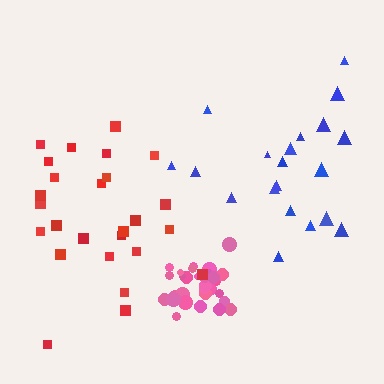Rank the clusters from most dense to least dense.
pink, red, blue.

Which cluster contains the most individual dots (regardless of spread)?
Pink (32).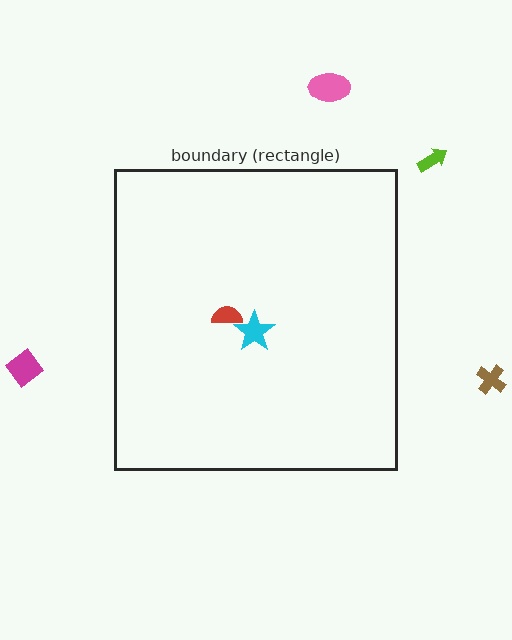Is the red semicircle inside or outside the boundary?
Inside.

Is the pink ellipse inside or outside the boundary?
Outside.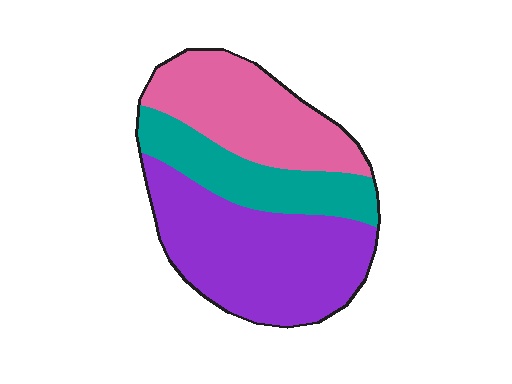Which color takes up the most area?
Purple, at roughly 45%.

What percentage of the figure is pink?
Pink covers roughly 30% of the figure.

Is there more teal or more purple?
Purple.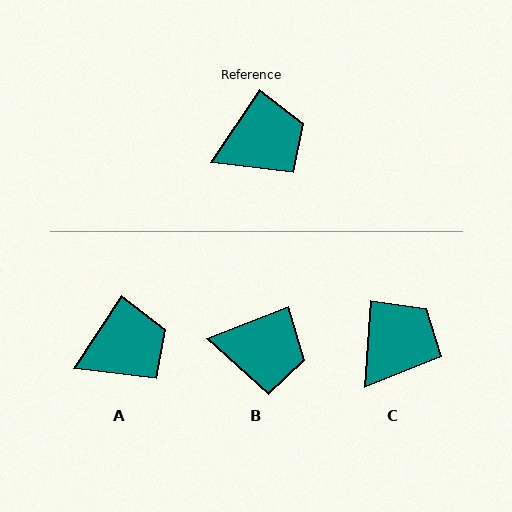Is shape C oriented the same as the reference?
No, it is off by about 29 degrees.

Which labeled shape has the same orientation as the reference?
A.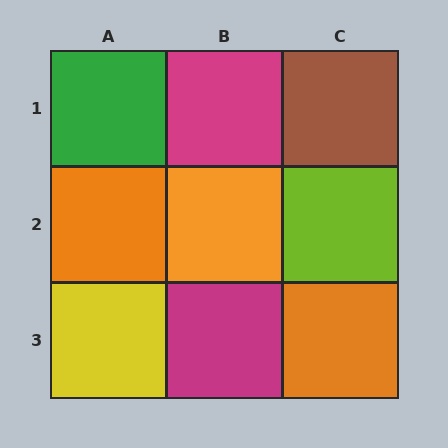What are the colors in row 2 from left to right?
Orange, orange, lime.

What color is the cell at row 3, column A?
Yellow.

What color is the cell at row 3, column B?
Magenta.